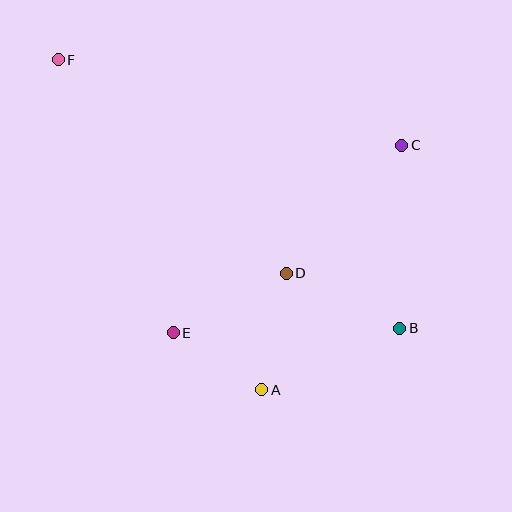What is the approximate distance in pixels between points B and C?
The distance between B and C is approximately 183 pixels.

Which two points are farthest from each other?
Points B and F are farthest from each other.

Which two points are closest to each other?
Points A and E are closest to each other.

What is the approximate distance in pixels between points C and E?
The distance between C and E is approximately 296 pixels.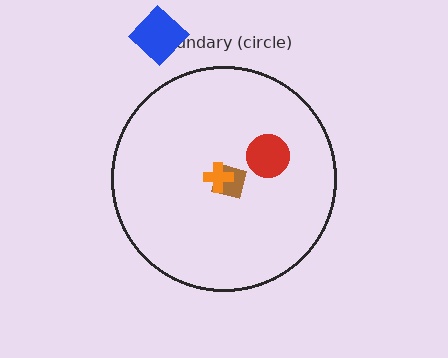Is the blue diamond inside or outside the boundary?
Outside.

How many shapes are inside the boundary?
3 inside, 1 outside.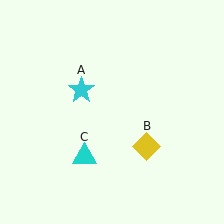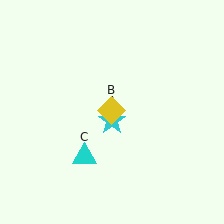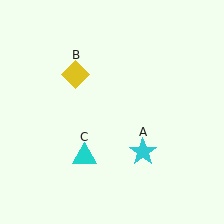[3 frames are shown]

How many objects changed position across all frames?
2 objects changed position: cyan star (object A), yellow diamond (object B).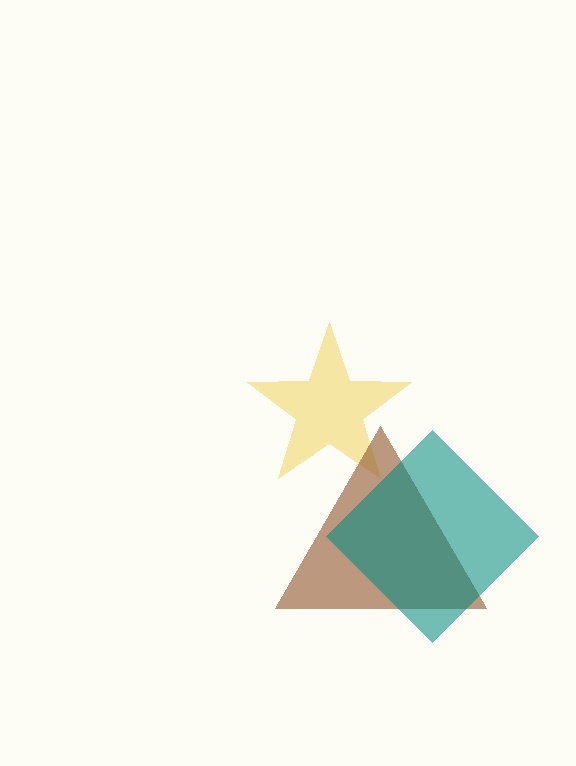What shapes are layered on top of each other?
The layered shapes are: a yellow star, a brown triangle, a teal diamond.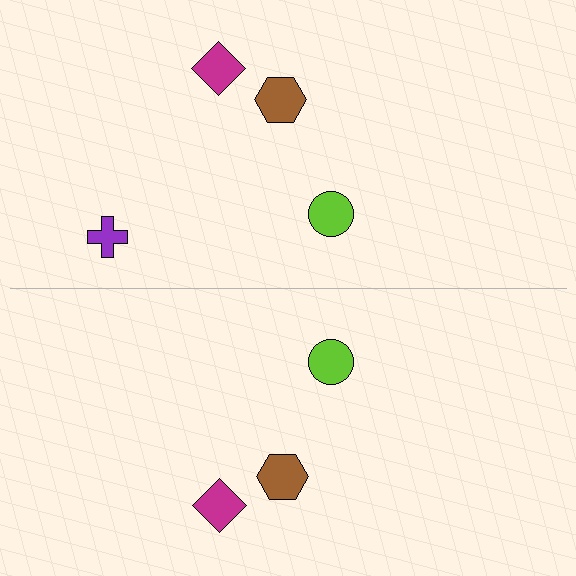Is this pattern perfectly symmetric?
No, the pattern is not perfectly symmetric. A purple cross is missing from the bottom side.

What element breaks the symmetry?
A purple cross is missing from the bottom side.